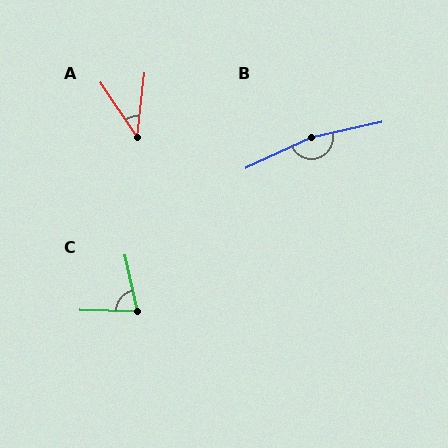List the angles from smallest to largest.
A (41°), C (77°), B (168°).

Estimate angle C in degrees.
Approximately 77 degrees.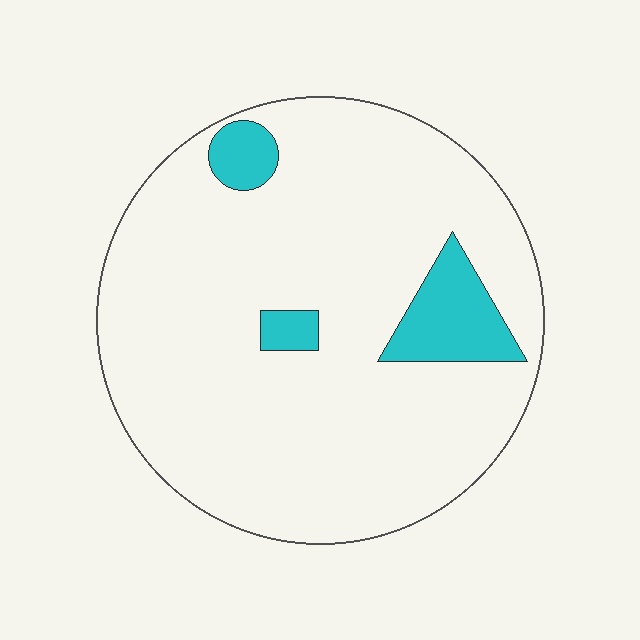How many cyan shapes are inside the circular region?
3.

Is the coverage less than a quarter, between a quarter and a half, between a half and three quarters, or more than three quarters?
Less than a quarter.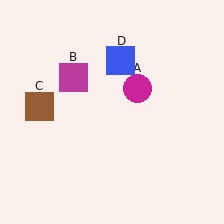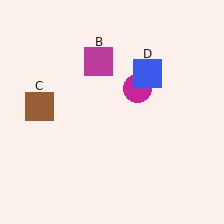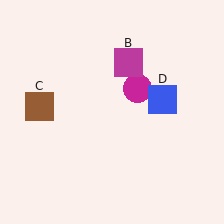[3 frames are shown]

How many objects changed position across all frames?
2 objects changed position: magenta square (object B), blue square (object D).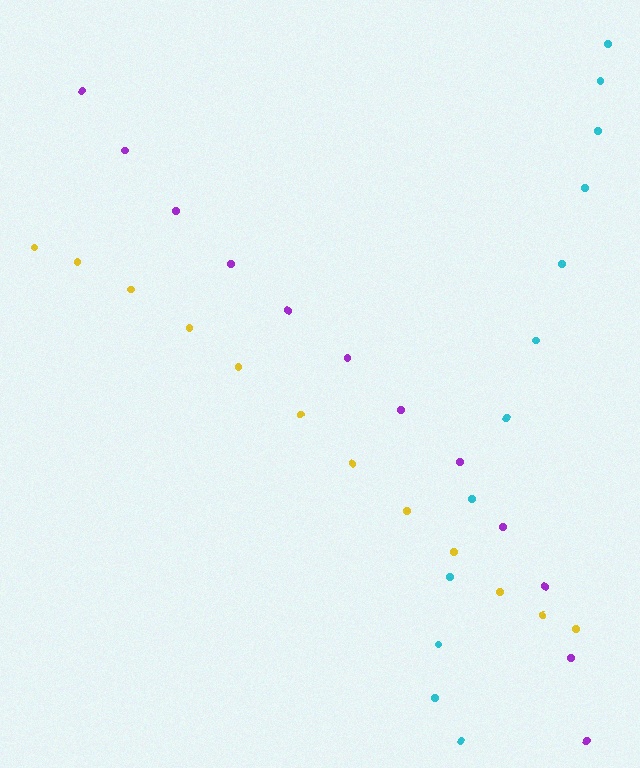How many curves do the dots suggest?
There are 3 distinct paths.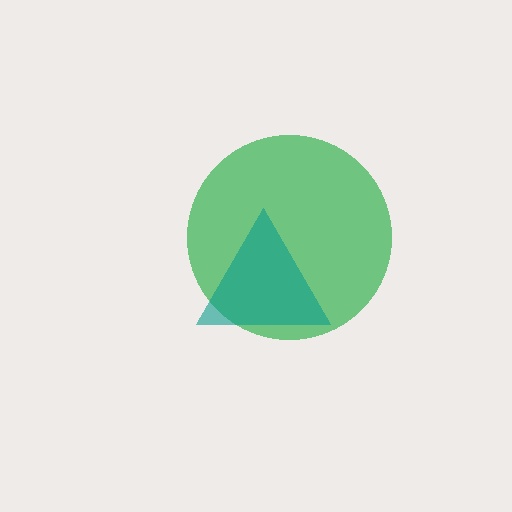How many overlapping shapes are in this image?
There are 2 overlapping shapes in the image.